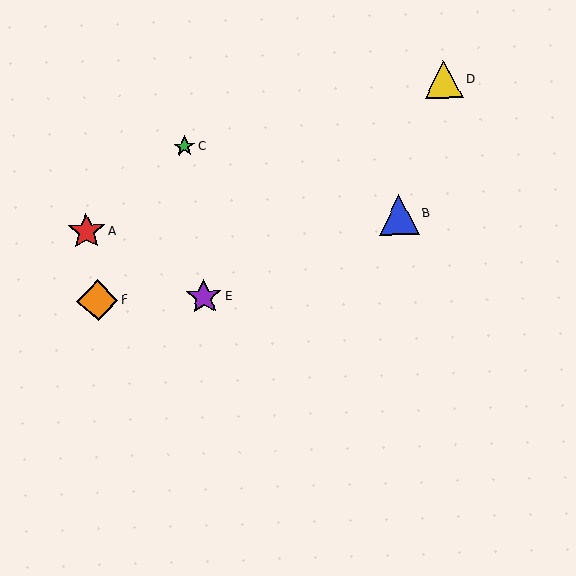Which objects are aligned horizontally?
Objects E, F are aligned horizontally.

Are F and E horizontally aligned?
Yes, both are at y≈301.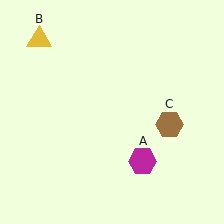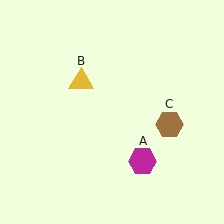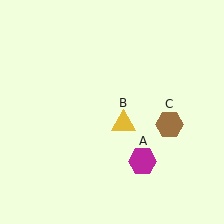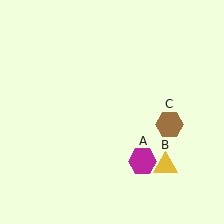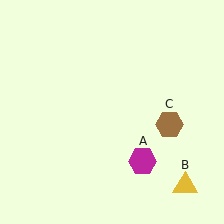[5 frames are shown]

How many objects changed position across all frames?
1 object changed position: yellow triangle (object B).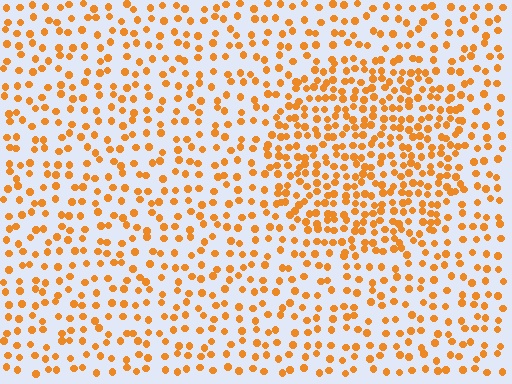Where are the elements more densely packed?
The elements are more densely packed inside the circle boundary.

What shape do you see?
I see a circle.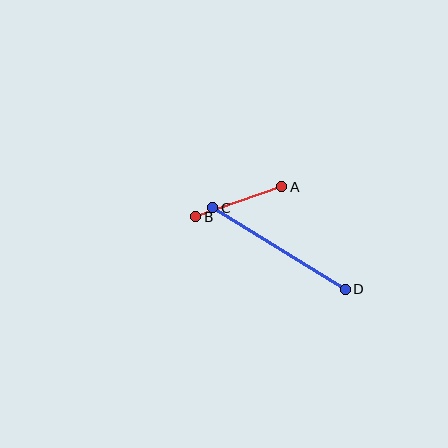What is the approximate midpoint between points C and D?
The midpoint is at approximately (279, 249) pixels.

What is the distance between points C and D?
The distance is approximately 155 pixels.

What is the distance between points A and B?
The distance is approximately 91 pixels.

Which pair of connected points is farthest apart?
Points C and D are farthest apart.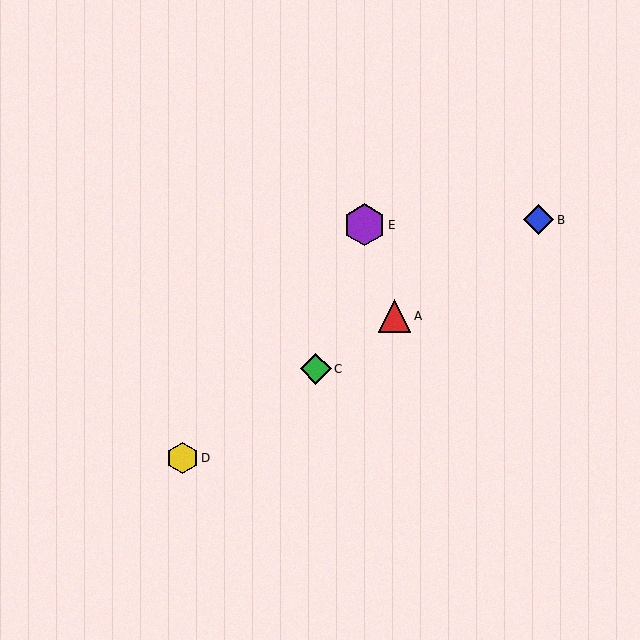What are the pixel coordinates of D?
Object D is at (182, 458).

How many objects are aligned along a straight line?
4 objects (A, B, C, D) are aligned along a straight line.